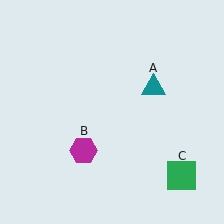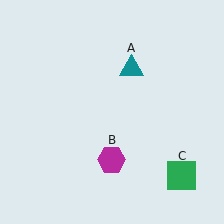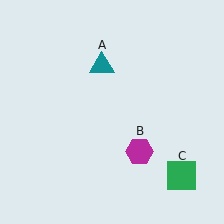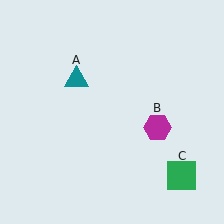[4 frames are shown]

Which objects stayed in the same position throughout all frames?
Green square (object C) remained stationary.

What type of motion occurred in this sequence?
The teal triangle (object A), magenta hexagon (object B) rotated counterclockwise around the center of the scene.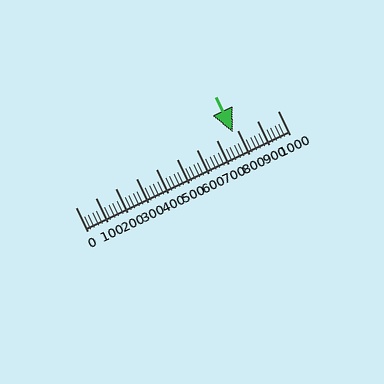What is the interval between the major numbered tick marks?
The major tick marks are spaced 100 units apart.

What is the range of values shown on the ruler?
The ruler shows values from 0 to 1000.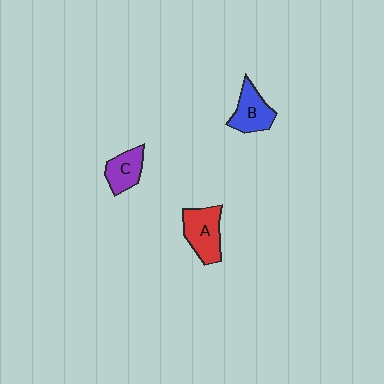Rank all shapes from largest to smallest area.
From largest to smallest: A (red), B (blue), C (purple).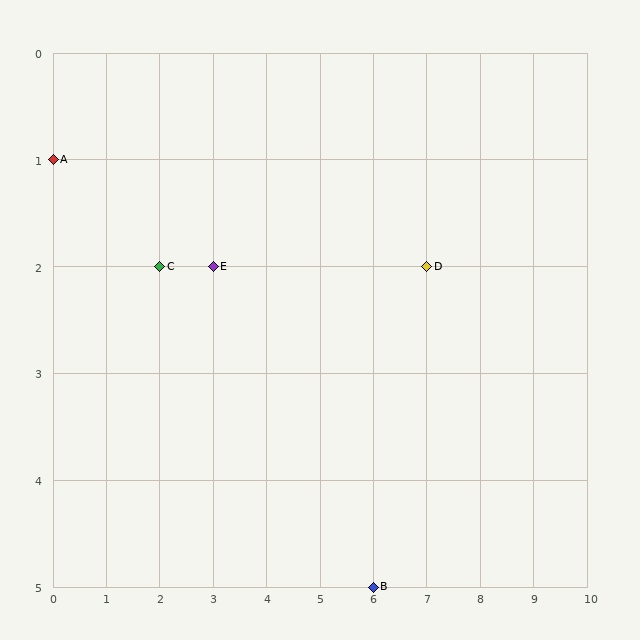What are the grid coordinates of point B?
Point B is at grid coordinates (6, 5).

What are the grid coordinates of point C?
Point C is at grid coordinates (2, 2).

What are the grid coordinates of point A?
Point A is at grid coordinates (0, 1).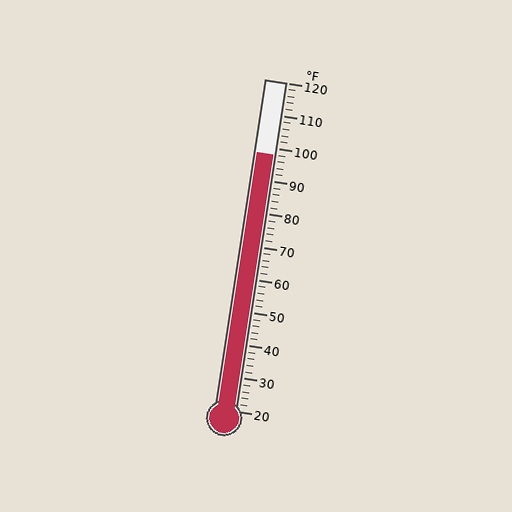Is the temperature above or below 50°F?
The temperature is above 50°F.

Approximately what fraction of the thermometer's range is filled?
The thermometer is filled to approximately 80% of its range.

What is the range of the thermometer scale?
The thermometer scale ranges from 20°F to 120°F.